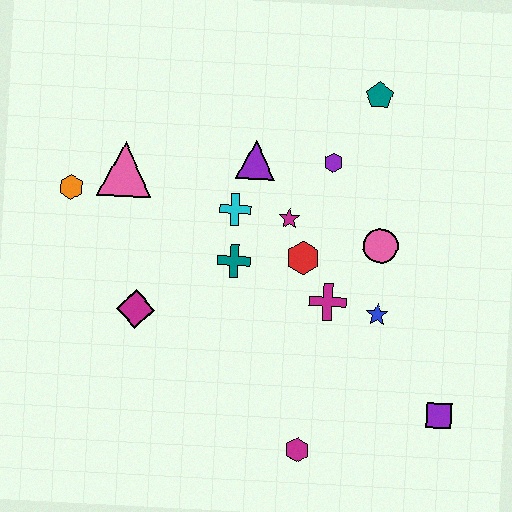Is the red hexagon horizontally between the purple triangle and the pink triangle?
No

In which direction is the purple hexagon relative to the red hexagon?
The purple hexagon is above the red hexagon.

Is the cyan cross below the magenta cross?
No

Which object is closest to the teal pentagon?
The purple hexagon is closest to the teal pentagon.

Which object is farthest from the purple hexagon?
The magenta hexagon is farthest from the purple hexagon.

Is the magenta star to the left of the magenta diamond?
No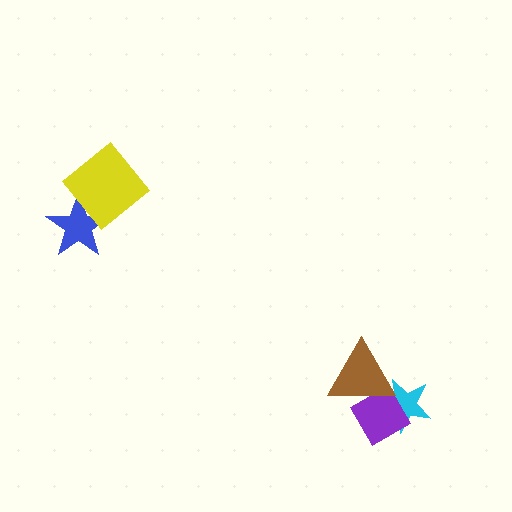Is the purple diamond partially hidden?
Yes, it is partially covered by another shape.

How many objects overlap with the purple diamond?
2 objects overlap with the purple diamond.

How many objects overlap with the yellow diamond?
1 object overlaps with the yellow diamond.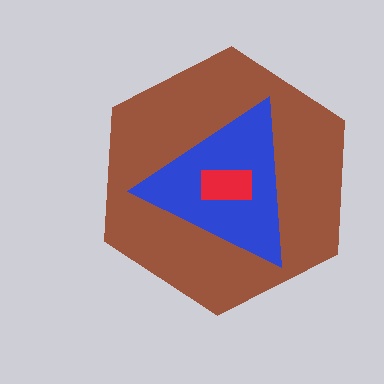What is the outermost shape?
The brown hexagon.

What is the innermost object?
The red rectangle.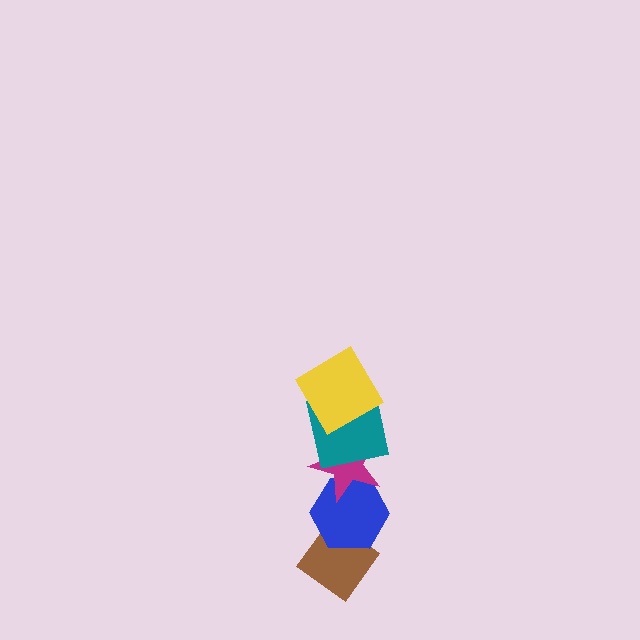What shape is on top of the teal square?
The yellow diamond is on top of the teal square.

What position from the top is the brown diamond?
The brown diamond is 5th from the top.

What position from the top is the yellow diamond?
The yellow diamond is 1st from the top.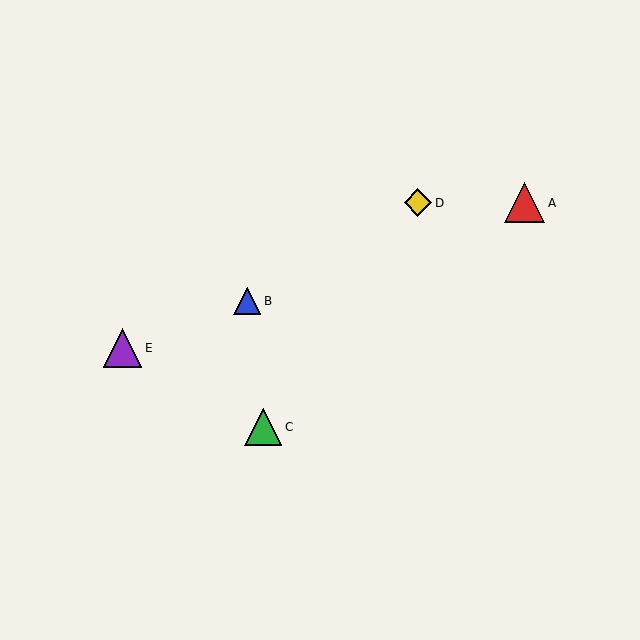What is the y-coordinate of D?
Object D is at y≈203.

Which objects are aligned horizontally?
Objects A, D are aligned horizontally.